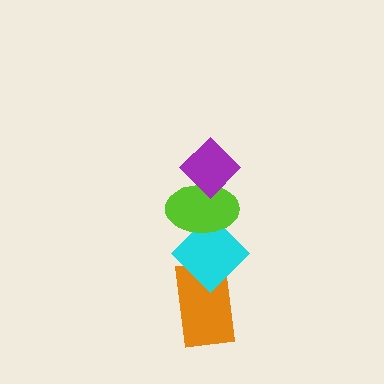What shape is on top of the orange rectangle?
The cyan diamond is on top of the orange rectangle.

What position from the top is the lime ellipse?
The lime ellipse is 2nd from the top.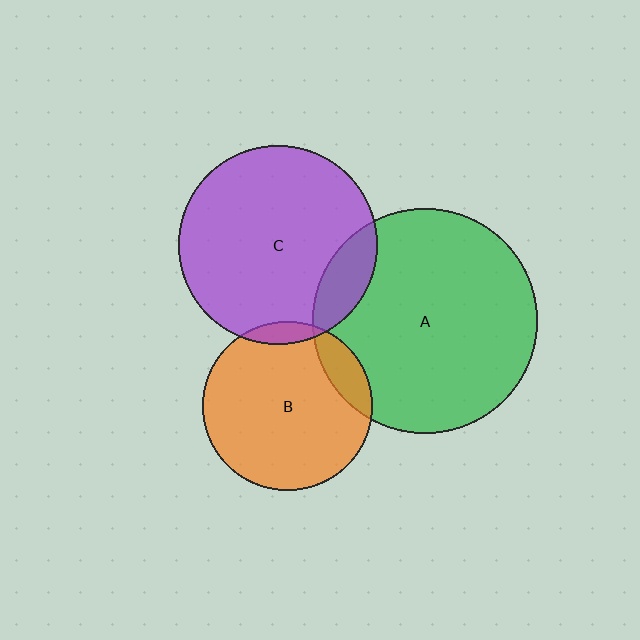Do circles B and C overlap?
Yes.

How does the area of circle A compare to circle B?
Approximately 1.8 times.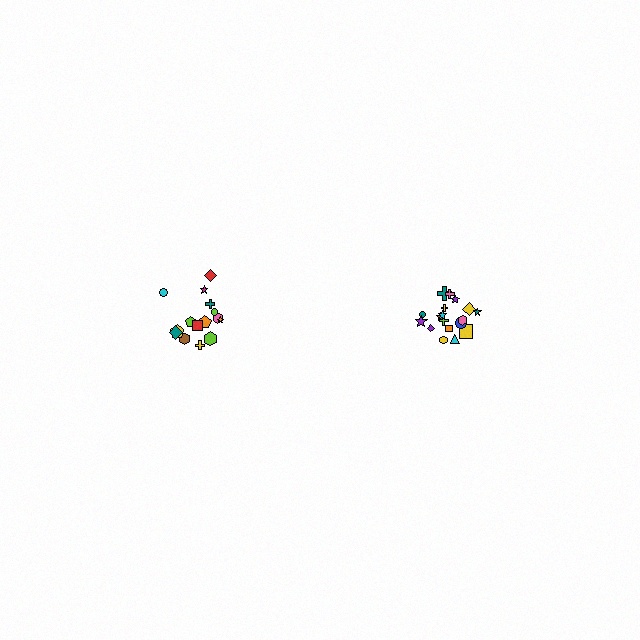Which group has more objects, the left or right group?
The right group.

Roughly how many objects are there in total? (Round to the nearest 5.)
Roughly 35 objects in total.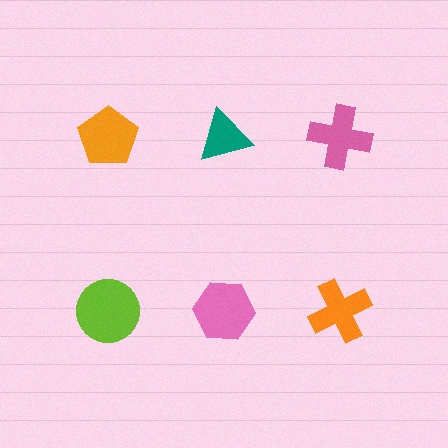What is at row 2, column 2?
A pink hexagon.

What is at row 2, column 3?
An orange cross.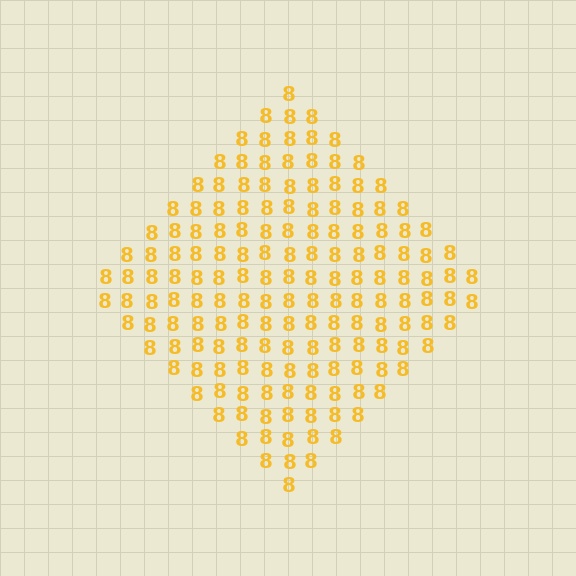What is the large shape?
The large shape is a diamond.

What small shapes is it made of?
It is made of small digit 8's.